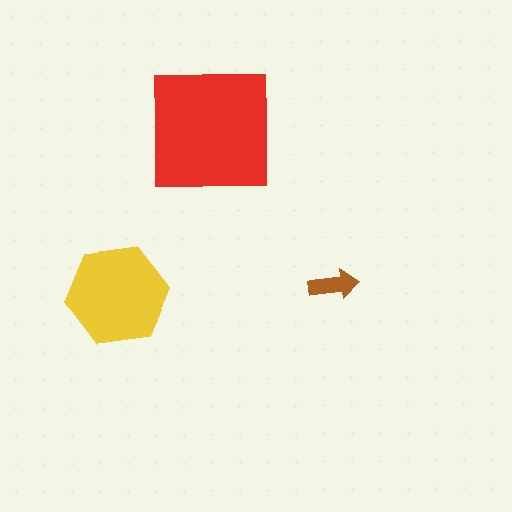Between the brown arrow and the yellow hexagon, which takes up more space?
The yellow hexagon.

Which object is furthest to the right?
The brown arrow is rightmost.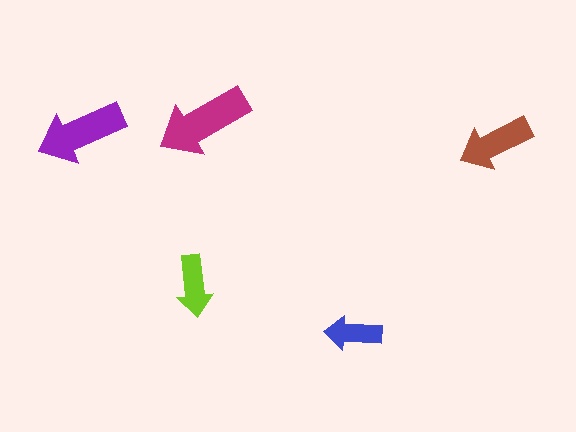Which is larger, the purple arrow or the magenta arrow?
The magenta one.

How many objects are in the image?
There are 5 objects in the image.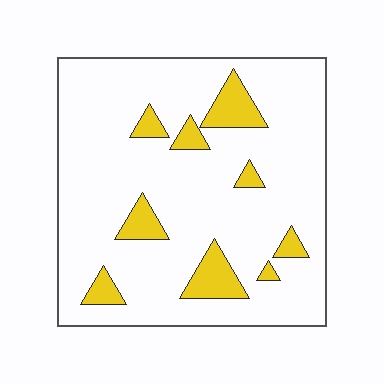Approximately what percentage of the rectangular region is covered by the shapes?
Approximately 15%.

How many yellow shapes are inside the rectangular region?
9.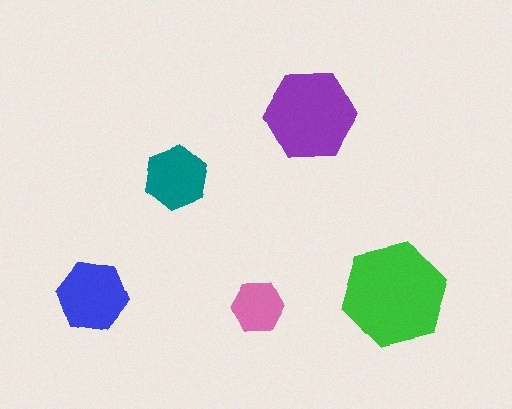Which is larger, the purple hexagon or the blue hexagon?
The purple one.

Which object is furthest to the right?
The green hexagon is rightmost.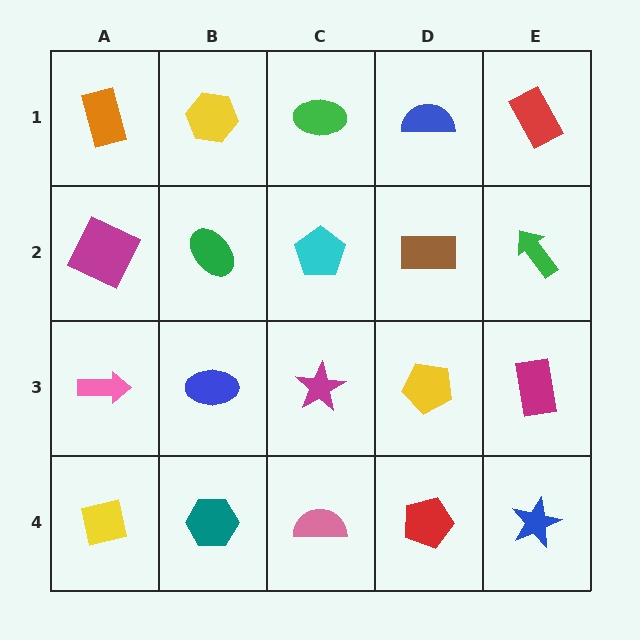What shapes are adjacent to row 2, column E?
A red rectangle (row 1, column E), a magenta rectangle (row 3, column E), a brown rectangle (row 2, column D).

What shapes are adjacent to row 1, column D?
A brown rectangle (row 2, column D), a green ellipse (row 1, column C), a red rectangle (row 1, column E).